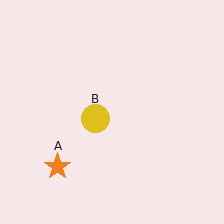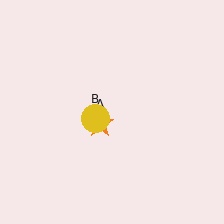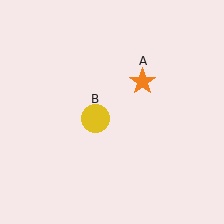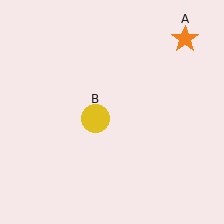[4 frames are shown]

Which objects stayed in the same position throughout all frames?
Yellow circle (object B) remained stationary.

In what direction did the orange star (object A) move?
The orange star (object A) moved up and to the right.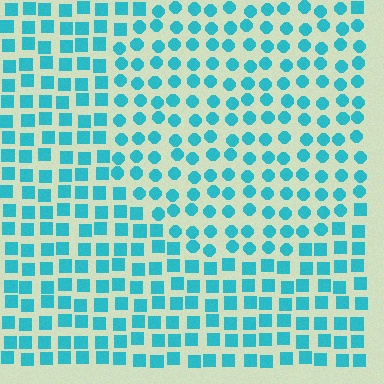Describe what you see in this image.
The image is filled with small cyan elements arranged in a uniform grid. A circle-shaped region contains circles, while the surrounding area contains squares. The boundary is defined purely by the change in element shape.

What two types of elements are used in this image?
The image uses circles inside the circle region and squares outside it.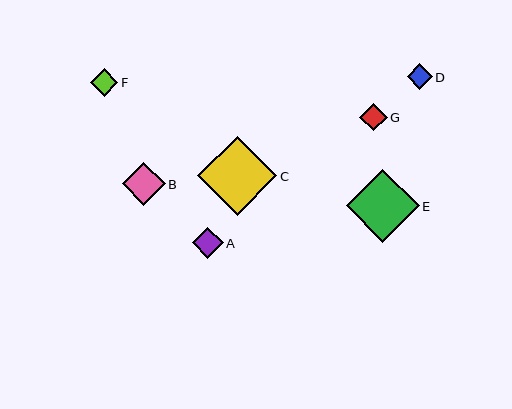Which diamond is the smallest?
Diamond D is the smallest with a size of approximately 25 pixels.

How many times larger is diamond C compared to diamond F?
Diamond C is approximately 2.8 times the size of diamond F.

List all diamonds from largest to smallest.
From largest to smallest: C, E, B, A, F, G, D.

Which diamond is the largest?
Diamond C is the largest with a size of approximately 79 pixels.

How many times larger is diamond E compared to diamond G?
Diamond E is approximately 2.7 times the size of diamond G.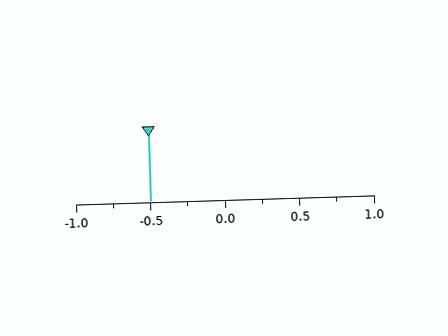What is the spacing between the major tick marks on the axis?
The major ticks are spaced 0.5 apart.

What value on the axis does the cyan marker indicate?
The marker indicates approximately -0.5.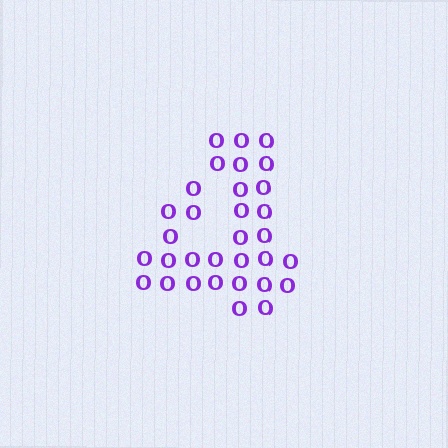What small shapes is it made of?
It is made of small letter O's.